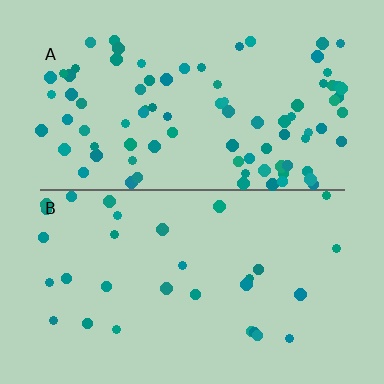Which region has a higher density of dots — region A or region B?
A (the top).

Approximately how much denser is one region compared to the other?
Approximately 2.8× — region A over region B.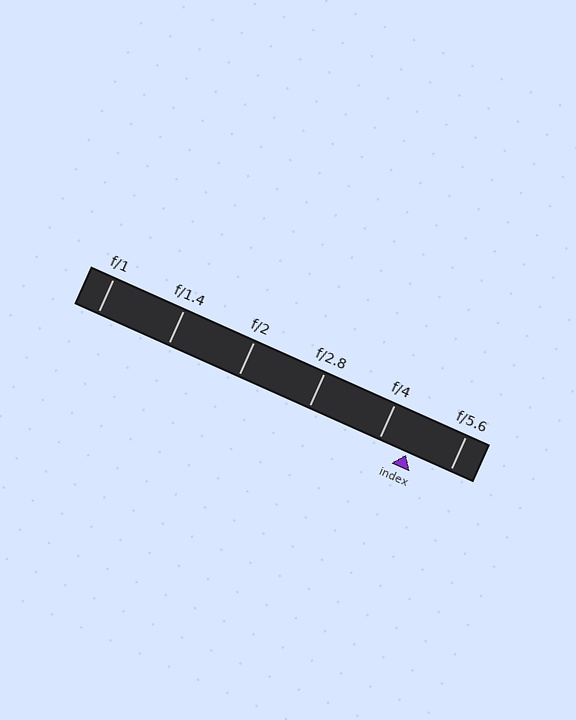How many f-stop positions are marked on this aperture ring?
There are 6 f-stop positions marked.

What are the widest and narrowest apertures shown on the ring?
The widest aperture shown is f/1 and the narrowest is f/5.6.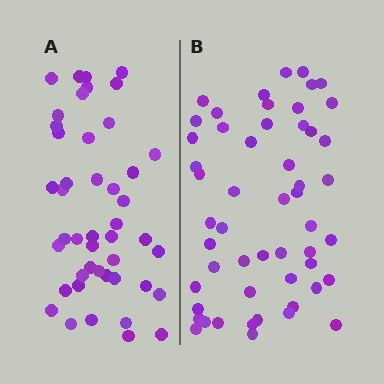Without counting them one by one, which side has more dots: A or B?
Region B (the right region) has more dots.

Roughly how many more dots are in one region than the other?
Region B has roughly 8 or so more dots than region A.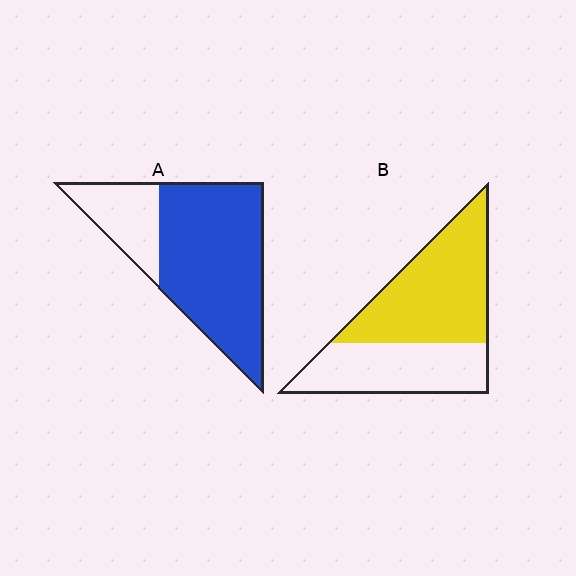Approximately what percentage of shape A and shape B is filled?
A is approximately 75% and B is approximately 60%.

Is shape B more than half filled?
Yes.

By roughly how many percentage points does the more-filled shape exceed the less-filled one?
By roughly 15 percentage points (A over B).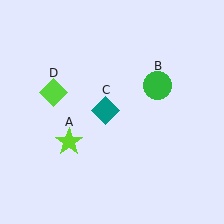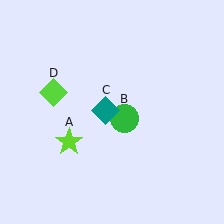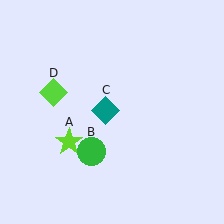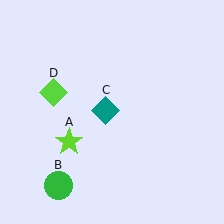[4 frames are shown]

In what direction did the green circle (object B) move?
The green circle (object B) moved down and to the left.